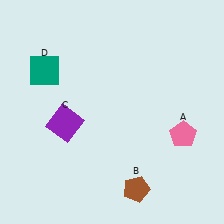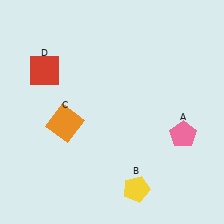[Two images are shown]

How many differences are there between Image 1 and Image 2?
There are 3 differences between the two images.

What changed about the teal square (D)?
In Image 1, D is teal. In Image 2, it changed to red.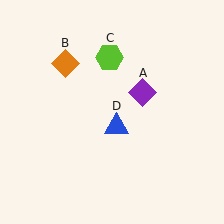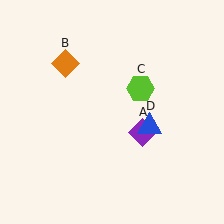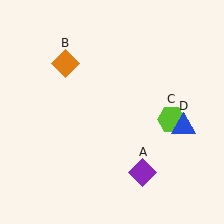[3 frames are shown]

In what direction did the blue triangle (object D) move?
The blue triangle (object D) moved right.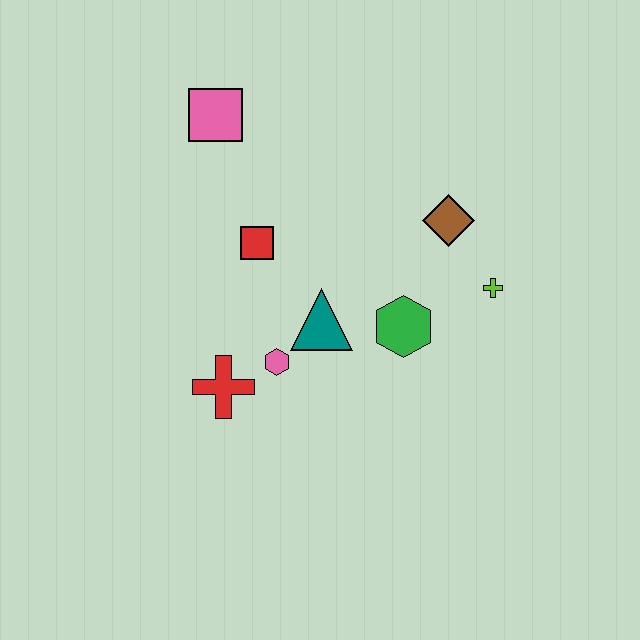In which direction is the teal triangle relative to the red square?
The teal triangle is below the red square.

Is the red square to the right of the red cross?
Yes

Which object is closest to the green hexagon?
The teal triangle is closest to the green hexagon.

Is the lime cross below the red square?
Yes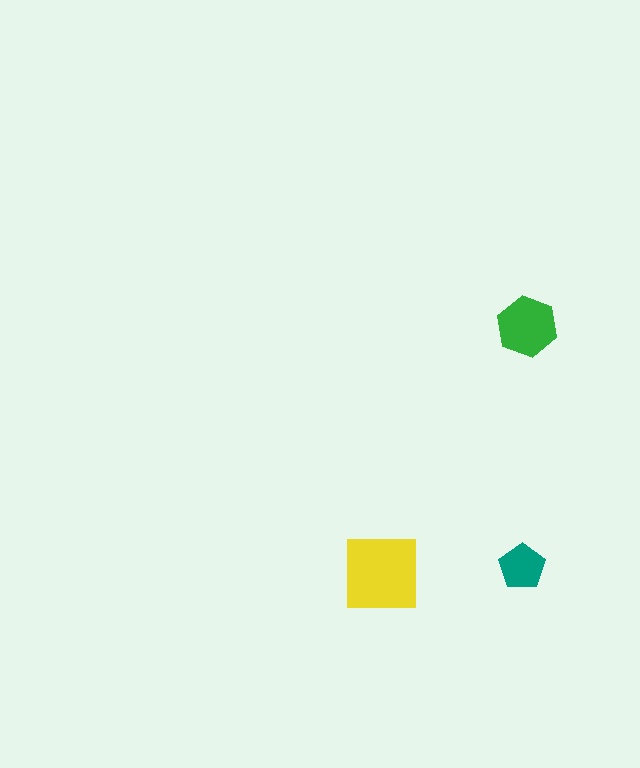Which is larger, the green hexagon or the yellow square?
The yellow square.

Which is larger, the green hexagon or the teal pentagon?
The green hexagon.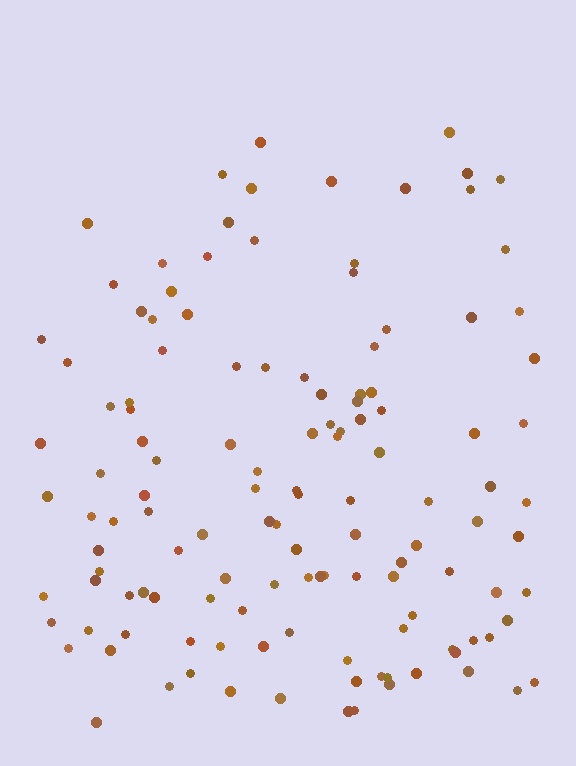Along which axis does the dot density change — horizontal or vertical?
Vertical.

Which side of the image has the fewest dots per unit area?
The top.